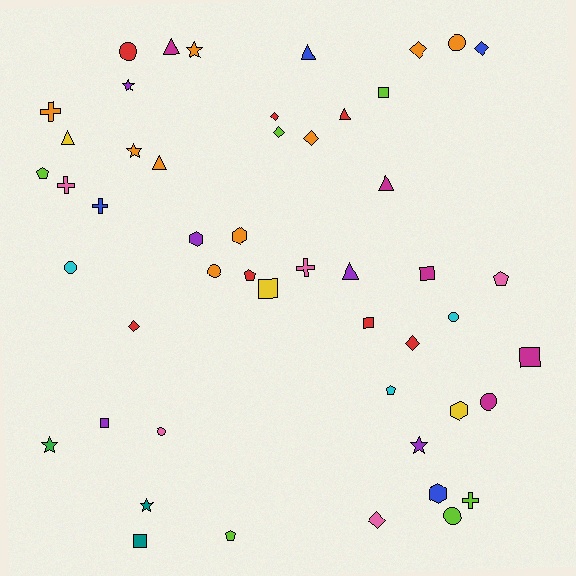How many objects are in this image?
There are 50 objects.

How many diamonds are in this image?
There are 8 diamonds.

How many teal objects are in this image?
There are 2 teal objects.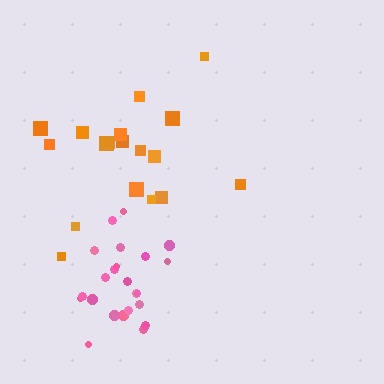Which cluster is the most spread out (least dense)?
Orange.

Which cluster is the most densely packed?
Pink.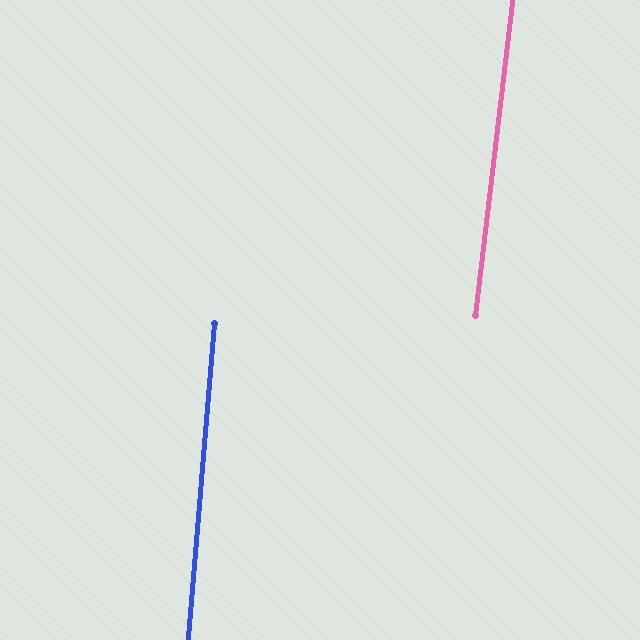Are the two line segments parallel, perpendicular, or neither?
Parallel — their directions differ by only 1.9°.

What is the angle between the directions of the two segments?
Approximately 2 degrees.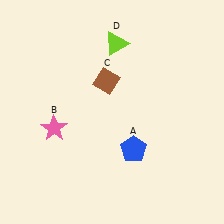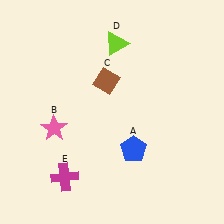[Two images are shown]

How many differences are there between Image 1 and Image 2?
There is 1 difference between the two images.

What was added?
A magenta cross (E) was added in Image 2.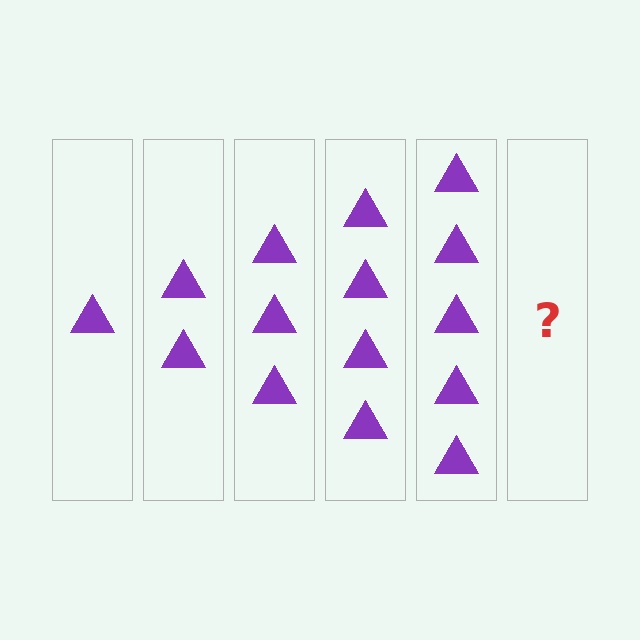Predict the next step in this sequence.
The next step is 6 triangles.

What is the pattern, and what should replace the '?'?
The pattern is that each step adds one more triangle. The '?' should be 6 triangles.